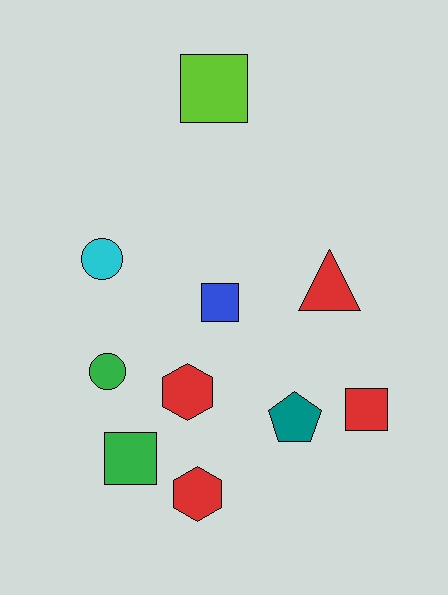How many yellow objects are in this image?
There are no yellow objects.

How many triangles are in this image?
There is 1 triangle.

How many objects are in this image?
There are 10 objects.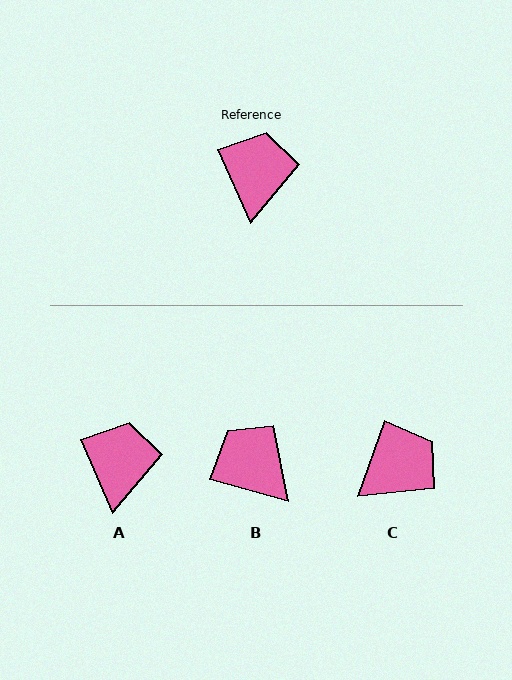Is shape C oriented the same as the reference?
No, it is off by about 43 degrees.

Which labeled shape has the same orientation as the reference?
A.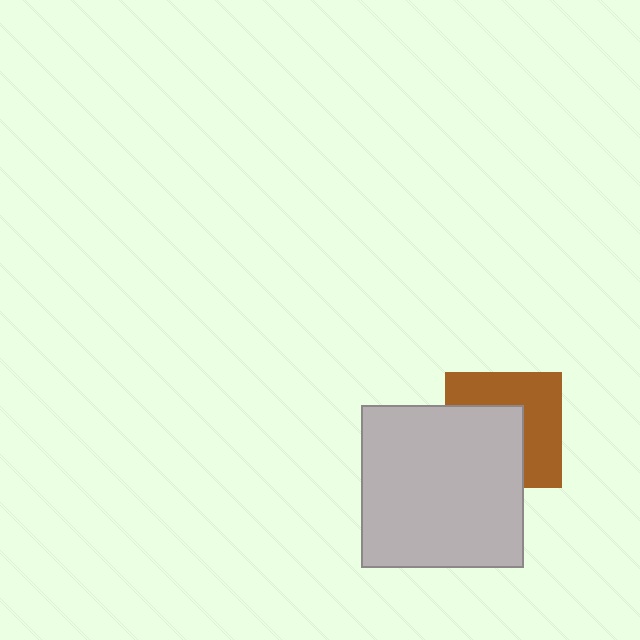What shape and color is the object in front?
The object in front is a light gray square.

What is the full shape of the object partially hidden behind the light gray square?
The partially hidden object is a brown square.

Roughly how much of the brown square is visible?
About half of it is visible (roughly 52%).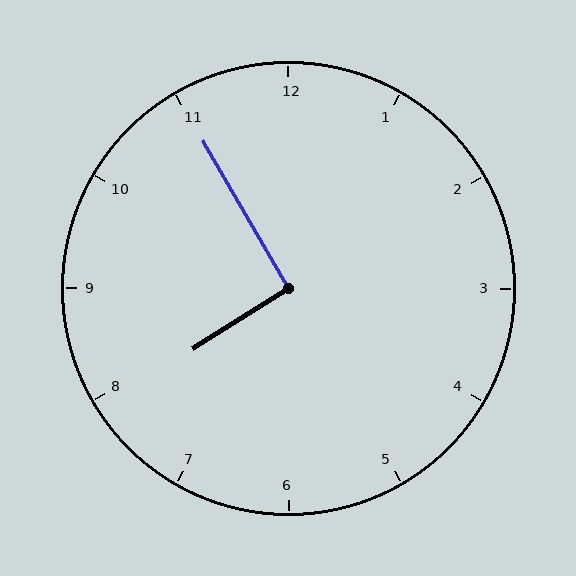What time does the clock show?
7:55.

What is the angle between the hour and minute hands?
Approximately 92 degrees.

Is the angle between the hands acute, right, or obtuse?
It is right.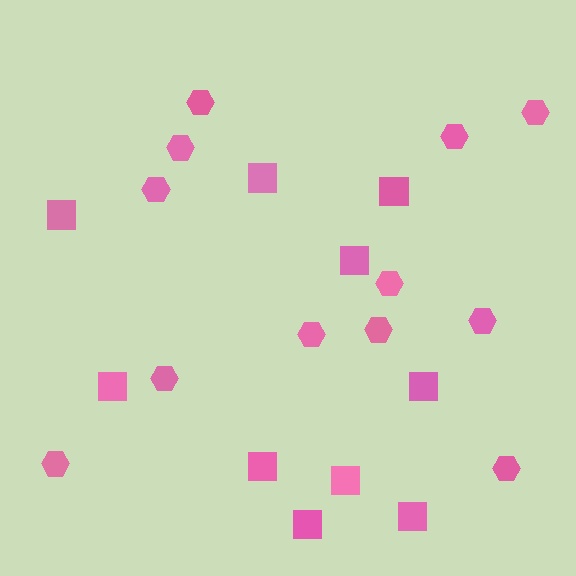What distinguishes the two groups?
There are 2 groups: one group of squares (10) and one group of hexagons (12).